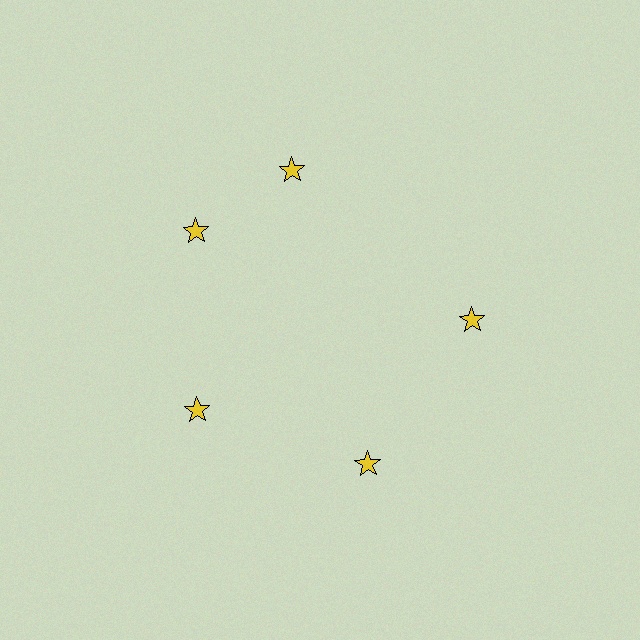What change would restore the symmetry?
The symmetry would be restored by rotating it back into even spacing with its neighbors so that all 5 stars sit at equal angles and equal distance from the center.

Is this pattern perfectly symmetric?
No. The 5 yellow stars are arranged in a ring, but one element near the 1 o'clock position is rotated out of alignment along the ring, breaking the 5-fold rotational symmetry.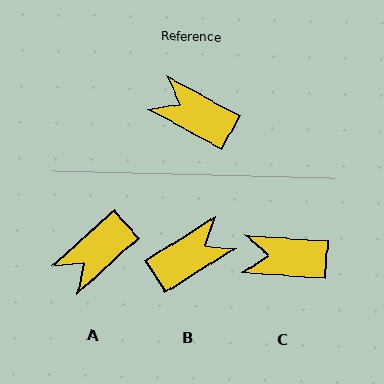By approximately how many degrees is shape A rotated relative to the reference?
Approximately 71 degrees counter-clockwise.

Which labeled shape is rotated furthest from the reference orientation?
B, about 120 degrees away.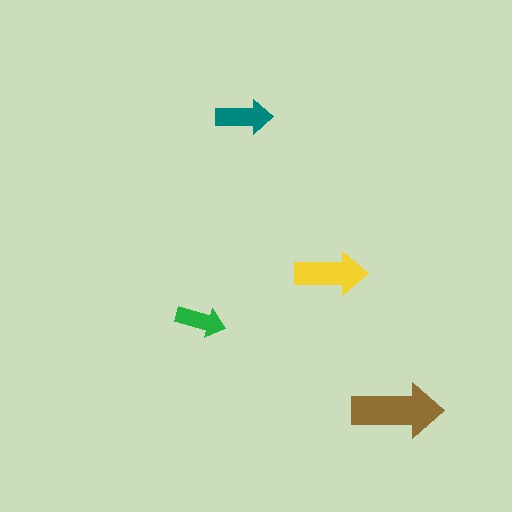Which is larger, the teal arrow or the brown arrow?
The brown one.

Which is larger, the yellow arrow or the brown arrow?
The brown one.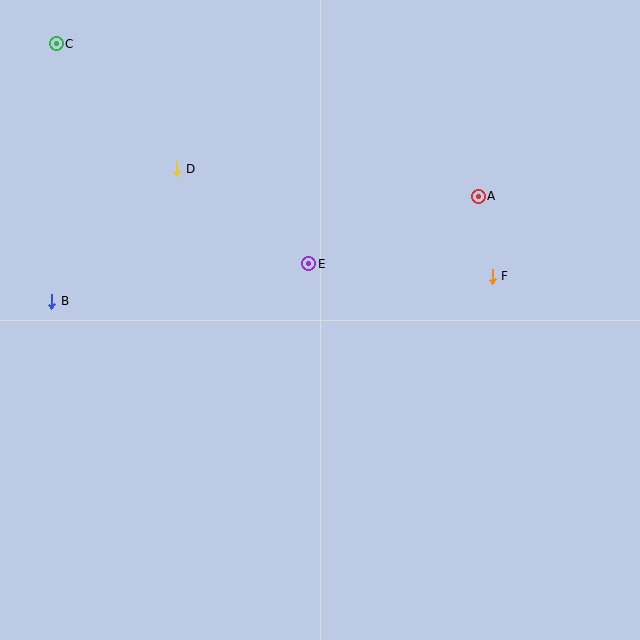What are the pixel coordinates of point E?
Point E is at (309, 264).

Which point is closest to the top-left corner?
Point C is closest to the top-left corner.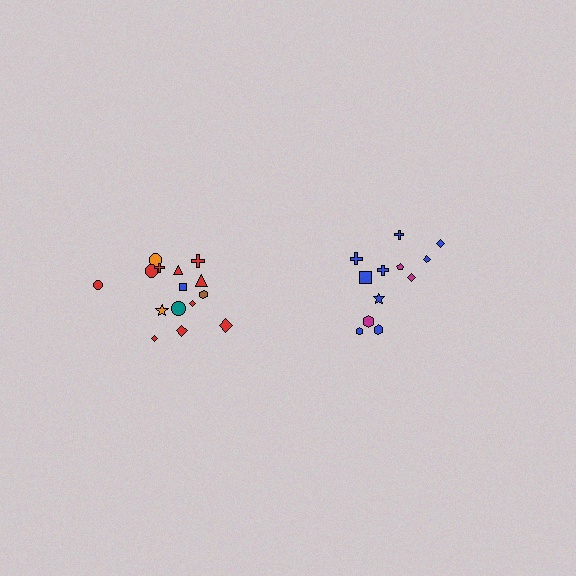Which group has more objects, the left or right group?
The left group.